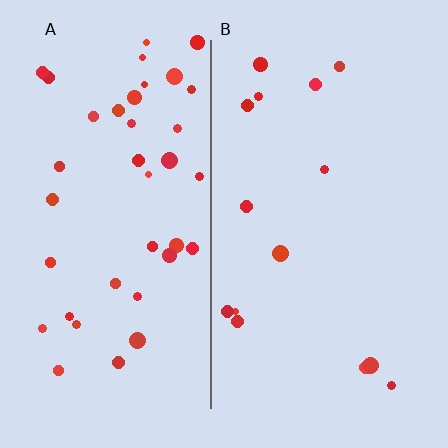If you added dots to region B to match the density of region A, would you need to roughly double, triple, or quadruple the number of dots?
Approximately triple.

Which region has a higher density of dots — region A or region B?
A (the left).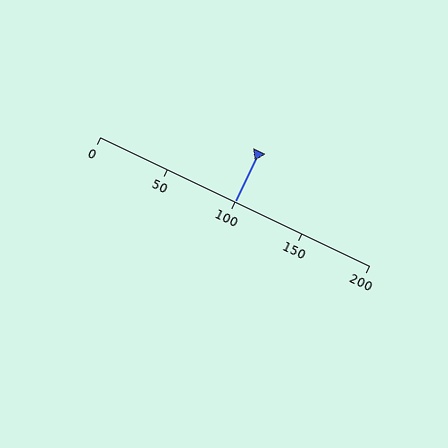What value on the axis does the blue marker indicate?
The marker indicates approximately 100.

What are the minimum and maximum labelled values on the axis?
The axis runs from 0 to 200.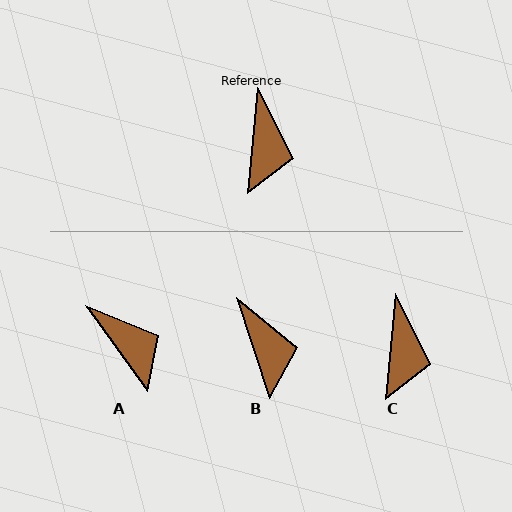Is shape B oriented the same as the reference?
No, it is off by about 24 degrees.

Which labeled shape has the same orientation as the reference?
C.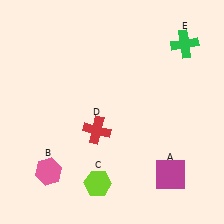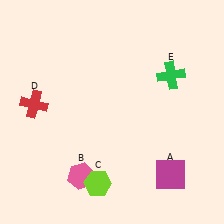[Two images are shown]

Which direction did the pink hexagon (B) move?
The pink hexagon (B) moved right.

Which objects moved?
The objects that moved are: the pink hexagon (B), the red cross (D), the green cross (E).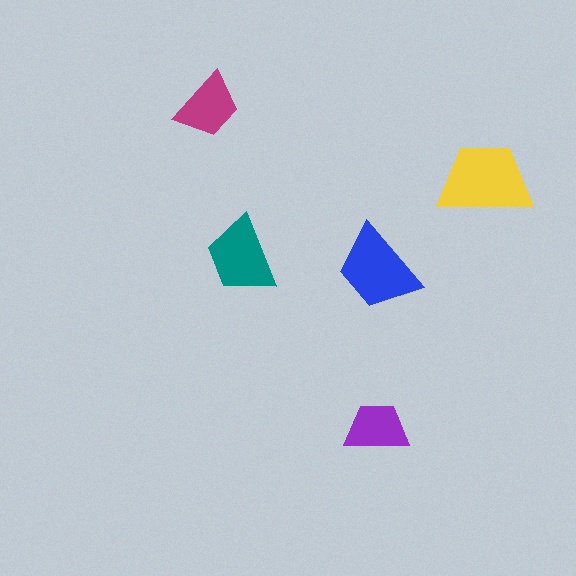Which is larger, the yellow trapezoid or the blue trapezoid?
The yellow one.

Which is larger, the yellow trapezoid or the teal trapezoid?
The yellow one.